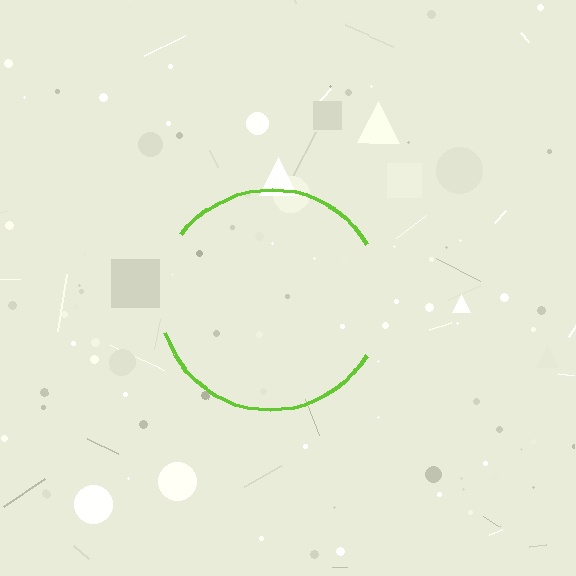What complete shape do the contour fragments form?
The contour fragments form a circle.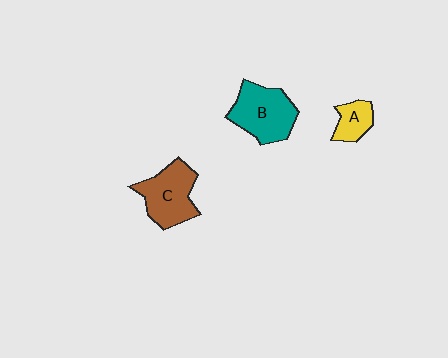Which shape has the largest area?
Shape B (teal).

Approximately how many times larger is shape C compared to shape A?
Approximately 2.2 times.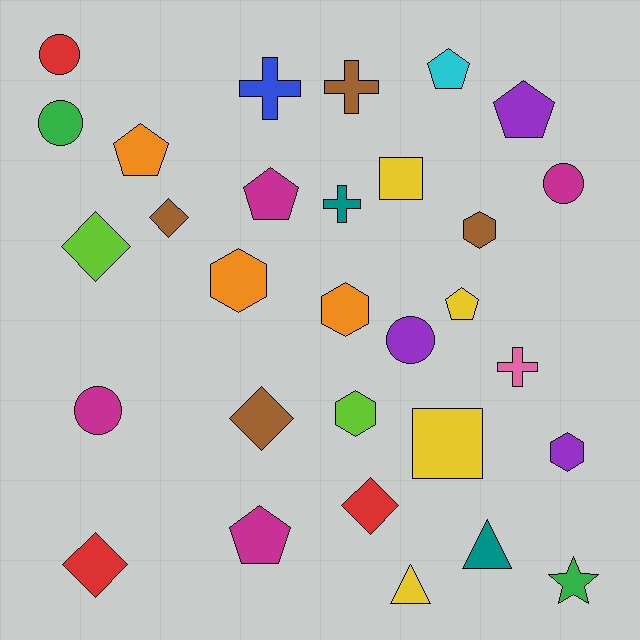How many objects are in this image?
There are 30 objects.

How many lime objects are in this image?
There are 2 lime objects.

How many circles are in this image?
There are 5 circles.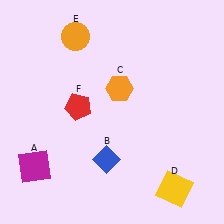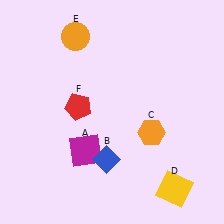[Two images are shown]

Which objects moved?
The objects that moved are: the magenta square (A), the orange hexagon (C).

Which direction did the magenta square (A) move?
The magenta square (A) moved right.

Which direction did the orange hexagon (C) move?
The orange hexagon (C) moved down.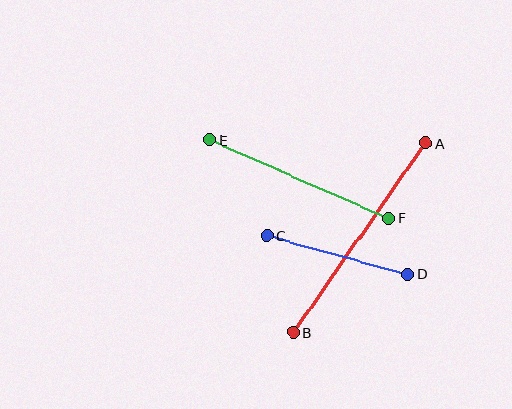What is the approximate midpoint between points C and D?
The midpoint is at approximately (337, 255) pixels.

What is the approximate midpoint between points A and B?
The midpoint is at approximately (359, 238) pixels.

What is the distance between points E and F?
The distance is approximately 195 pixels.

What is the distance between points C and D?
The distance is approximately 146 pixels.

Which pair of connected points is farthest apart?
Points A and B are farthest apart.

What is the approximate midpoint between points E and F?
The midpoint is at approximately (299, 179) pixels.